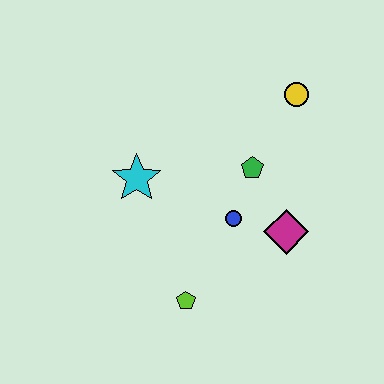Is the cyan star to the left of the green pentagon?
Yes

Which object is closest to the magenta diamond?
The blue circle is closest to the magenta diamond.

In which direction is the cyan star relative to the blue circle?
The cyan star is to the left of the blue circle.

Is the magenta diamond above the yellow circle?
No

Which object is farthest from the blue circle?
The yellow circle is farthest from the blue circle.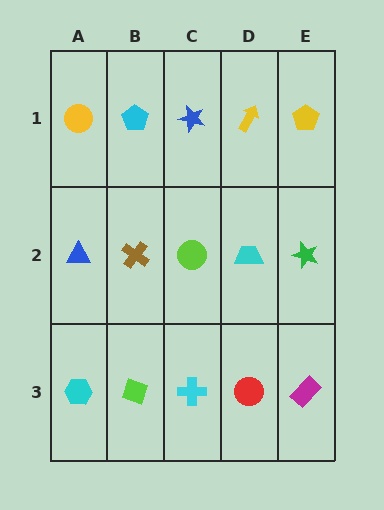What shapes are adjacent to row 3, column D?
A cyan trapezoid (row 2, column D), a cyan cross (row 3, column C), a magenta rectangle (row 3, column E).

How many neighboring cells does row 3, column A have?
2.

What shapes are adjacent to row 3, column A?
A blue triangle (row 2, column A), a lime diamond (row 3, column B).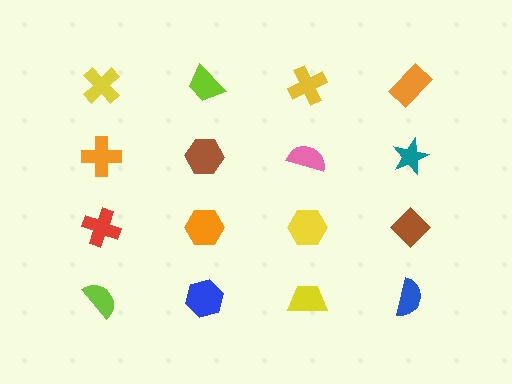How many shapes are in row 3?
4 shapes.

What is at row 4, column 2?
A blue hexagon.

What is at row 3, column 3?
A yellow hexagon.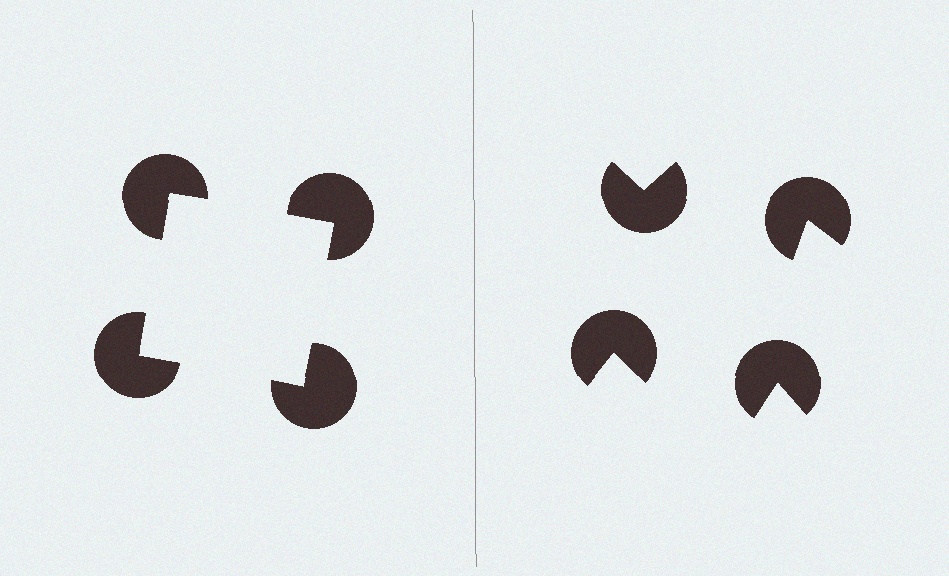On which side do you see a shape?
An illusory square appears on the left side. On the right side the wedge cuts are rotated, so no coherent shape forms.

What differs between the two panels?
The pac-man discs are positioned identically on both sides; only the wedge orientations differ. On the left they align to a square; on the right they are misaligned.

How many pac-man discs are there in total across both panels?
8 — 4 on each side.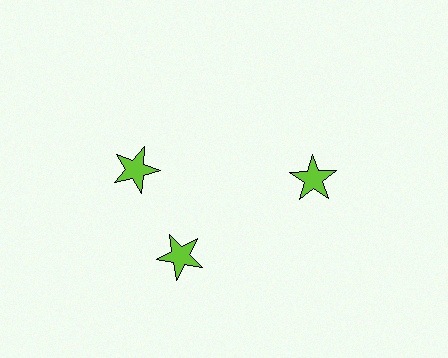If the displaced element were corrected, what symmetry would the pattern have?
It would have 3-fold rotational symmetry — the pattern would map onto itself every 120 degrees.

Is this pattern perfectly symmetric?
No. The 3 lime stars are arranged in a ring, but one element near the 11 o'clock position is rotated out of alignment along the ring, breaking the 3-fold rotational symmetry.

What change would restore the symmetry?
The symmetry would be restored by rotating it back into even spacing with its neighbors so that all 3 stars sit at equal angles and equal distance from the center.